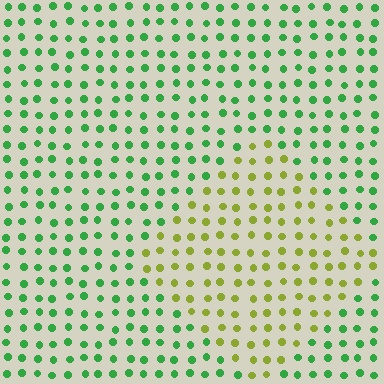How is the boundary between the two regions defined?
The boundary is defined purely by a slight shift in hue (about 54 degrees). Spacing, size, and orientation are identical on both sides.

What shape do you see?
I see a diamond.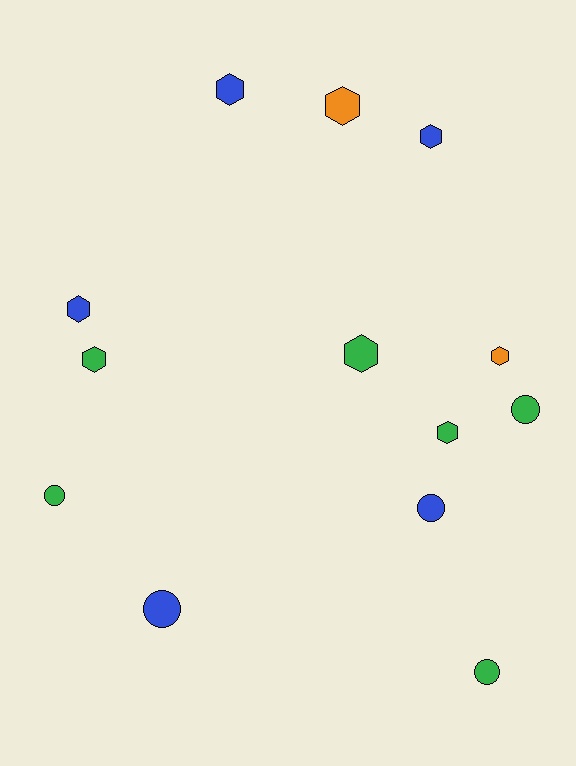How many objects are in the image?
There are 13 objects.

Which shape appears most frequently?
Hexagon, with 8 objects.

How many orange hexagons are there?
There are 2 orange hexagons.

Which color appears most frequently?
Green, with 6 objects.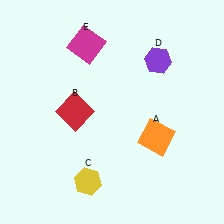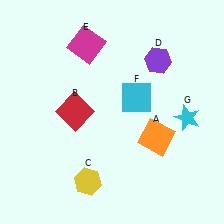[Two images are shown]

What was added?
A cyan square (F), a cyan star (G) were added in Image 2.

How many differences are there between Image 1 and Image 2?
There are 2 differences between the two images.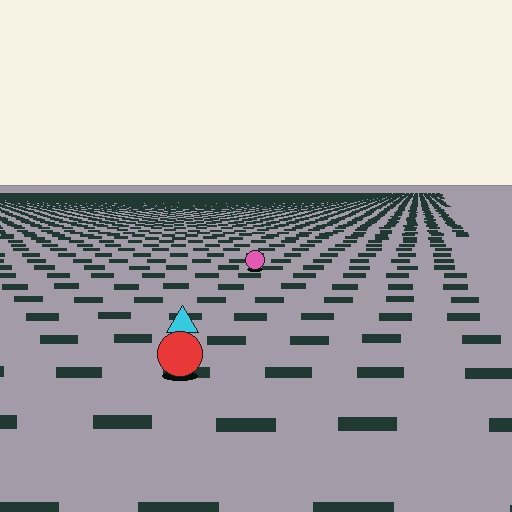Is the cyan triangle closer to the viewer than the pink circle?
Yes. The cyan triangle is closer — you can tell from the texture gradient: the ground texture is coarser near it.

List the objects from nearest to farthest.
From nearest to farthest: the red circle, the cyan triangle, the pink circle.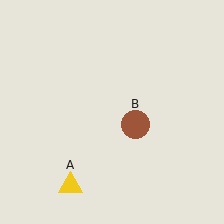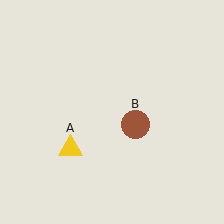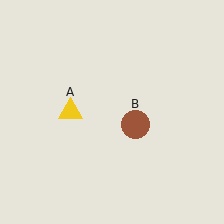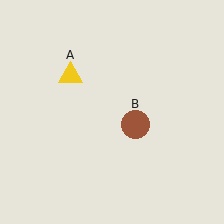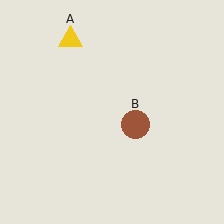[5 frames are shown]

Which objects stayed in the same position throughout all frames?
Brown circle (object B) remained stationary.